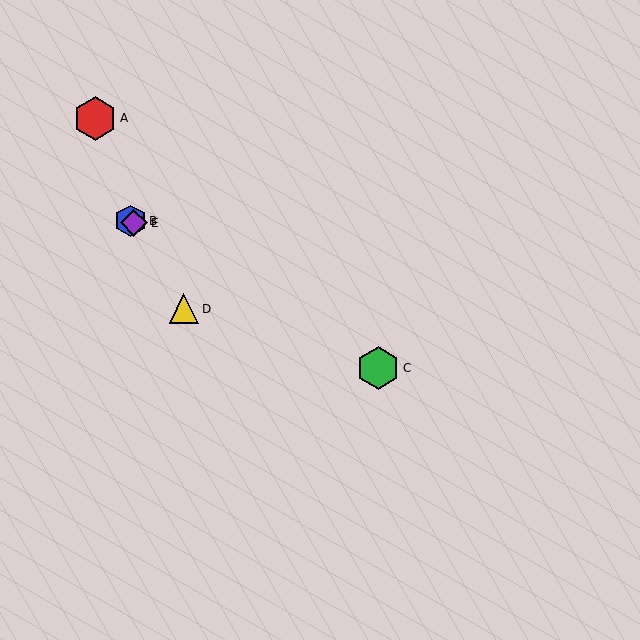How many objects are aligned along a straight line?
3 objects (B, C, E) are aligned along a straight line.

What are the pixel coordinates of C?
Object C is at (378, 368).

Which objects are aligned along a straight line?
Objects B, C, E are aligned along a straight line.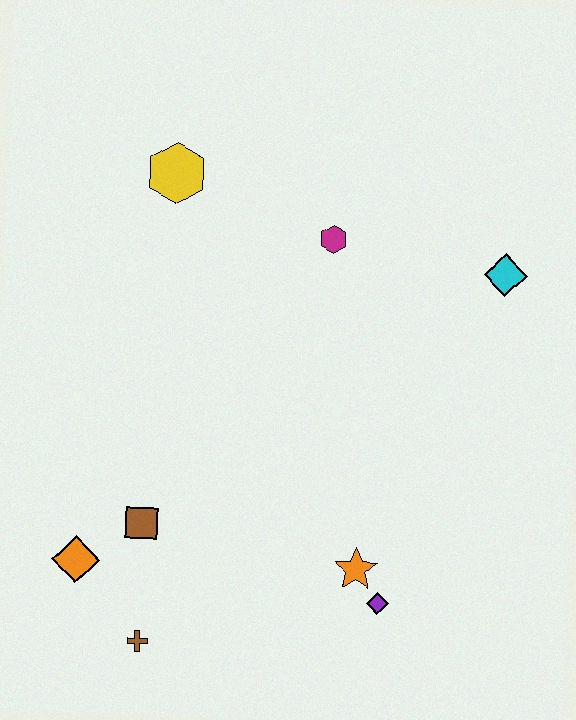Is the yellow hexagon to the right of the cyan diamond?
No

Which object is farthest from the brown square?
The cyan diamond is farthest from the brown square.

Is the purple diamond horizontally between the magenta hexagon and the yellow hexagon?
No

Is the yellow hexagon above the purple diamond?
Yes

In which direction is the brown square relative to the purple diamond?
The brown square is to the left of the purple diamond.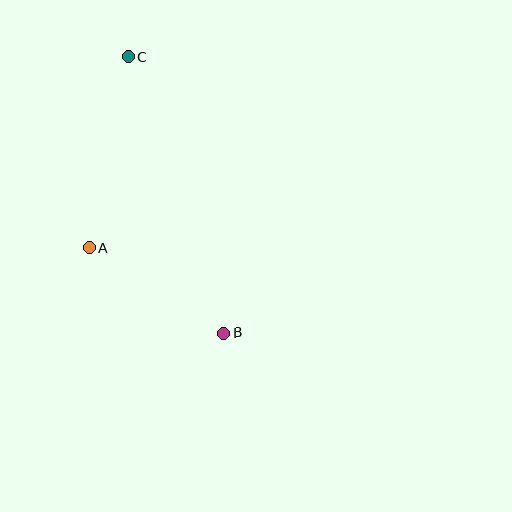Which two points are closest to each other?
Points A and B are closest to each other.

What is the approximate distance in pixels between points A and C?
The distance between A and C is approximately 195 pixels.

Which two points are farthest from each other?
Points B and C are farthest from each other.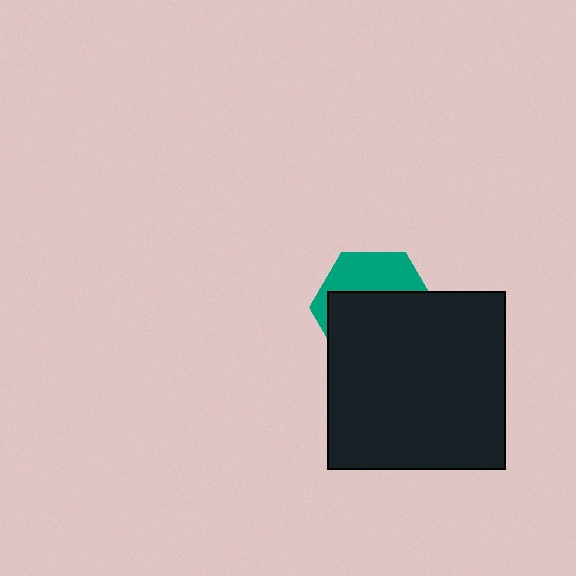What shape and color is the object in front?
The object in front is a black square.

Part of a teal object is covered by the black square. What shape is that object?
It is a hexagon.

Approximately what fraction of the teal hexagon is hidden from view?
Roughly 63% of the teal hexagon is hidden behind the black square.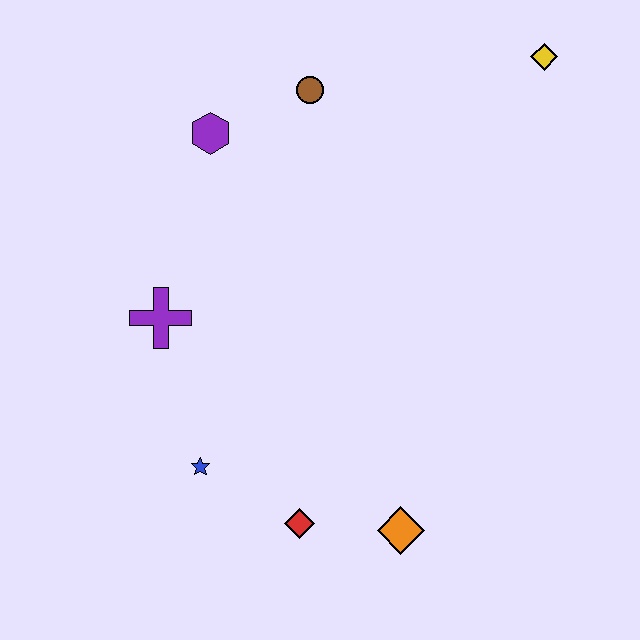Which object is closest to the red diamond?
The orange diamond is closest to the red diamond.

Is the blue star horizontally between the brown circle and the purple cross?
Yes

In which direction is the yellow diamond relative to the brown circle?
The yellow diamond is to the right of the brown circle.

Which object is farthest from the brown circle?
The orange diamond is farthest from the brown circle.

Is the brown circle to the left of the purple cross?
No